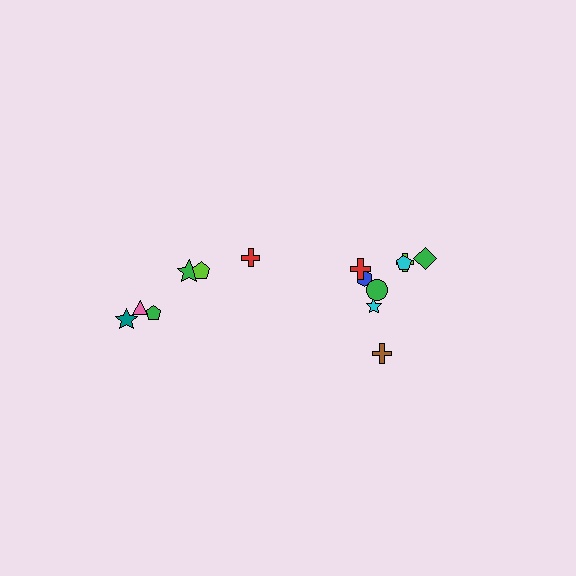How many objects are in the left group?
There are 6 objects.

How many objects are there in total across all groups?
There are 14 objects.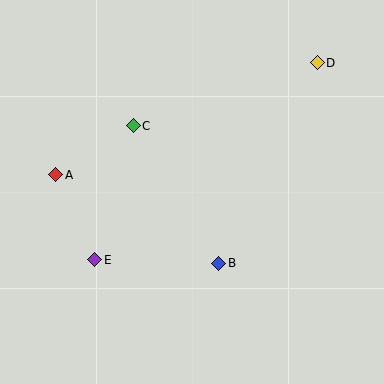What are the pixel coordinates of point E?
Point E is at (95, 260).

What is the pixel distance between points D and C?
The distance between D and C is 194 pixels.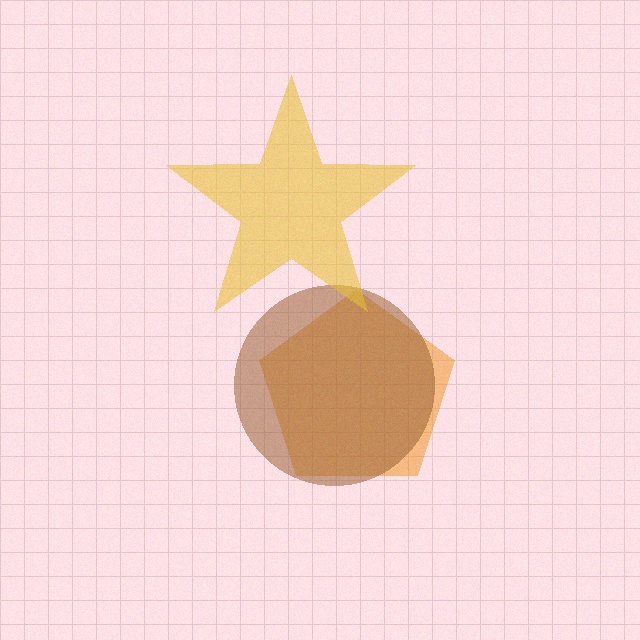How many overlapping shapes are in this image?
There are 3 overlapping shapes in the image.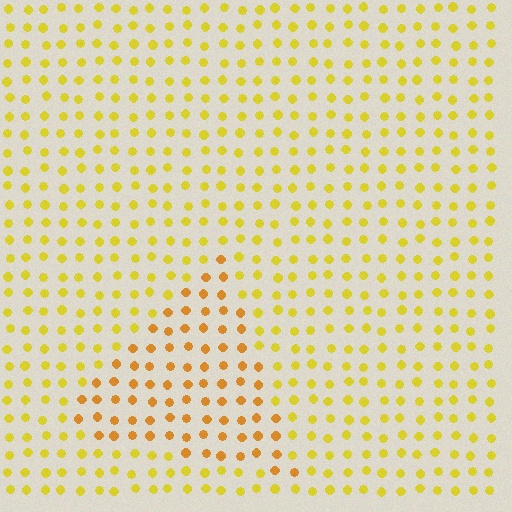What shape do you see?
I see a triangle.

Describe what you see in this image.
The image is filled with small yellow elements in a uniform arrangement. A triangle-shaped region is visible where the elements are tinted to a slightly different hue, forming a subtle color boundary.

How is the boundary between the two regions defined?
The boundary is defined purely by a slight shift in hue (about 24 degrees). Spacing, size, and orientation are identical on both sides.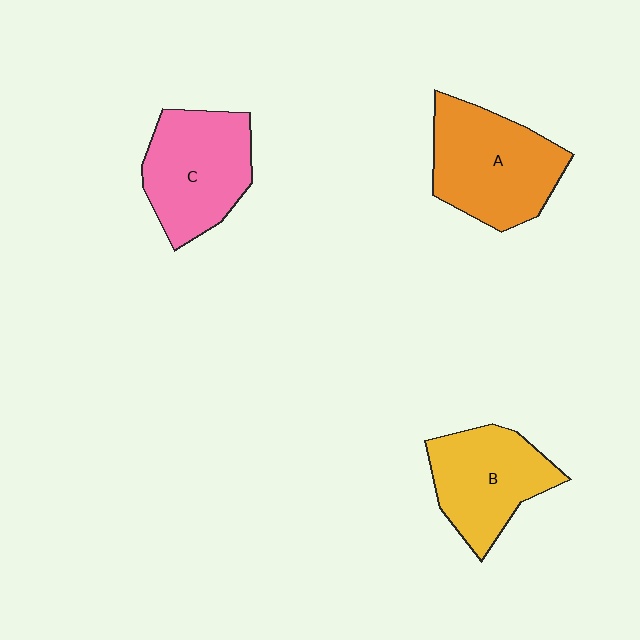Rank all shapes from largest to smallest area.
From largest to smallest: A (orange), C (pink), B (yellow).